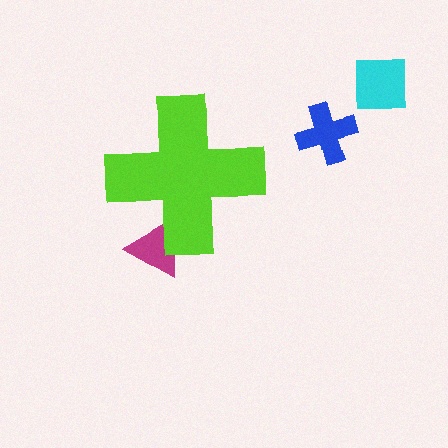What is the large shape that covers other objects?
A lime cross.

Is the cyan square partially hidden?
No, the cyan square is fully visible.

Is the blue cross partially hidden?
No, the blue cross is fully visible.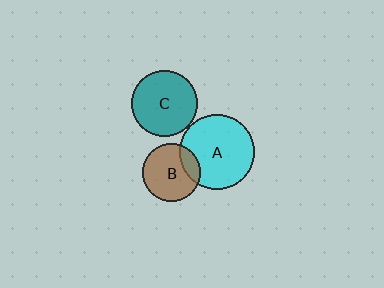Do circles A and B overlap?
Yes.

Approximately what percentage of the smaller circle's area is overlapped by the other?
Approximately 20%.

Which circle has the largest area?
Circle A (cyan).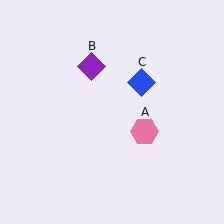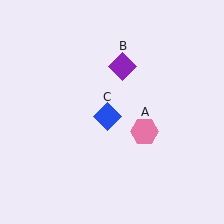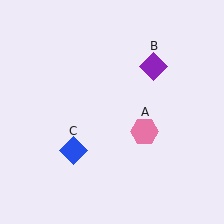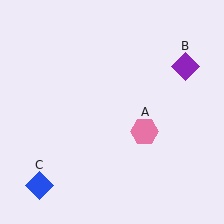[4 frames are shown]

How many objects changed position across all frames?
2 objects changed position: purple diamond (object B), blue diamond (object C).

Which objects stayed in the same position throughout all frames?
Pink hexagon (object A) remained stationary.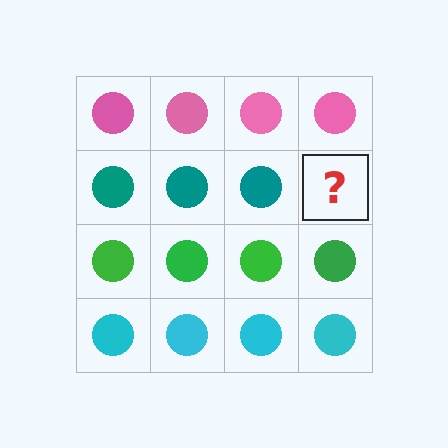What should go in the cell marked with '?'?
The missing cell should contain a teal circle.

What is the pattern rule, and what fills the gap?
The rule is that each row has a consistent color. The gap should be filled with a teal circle.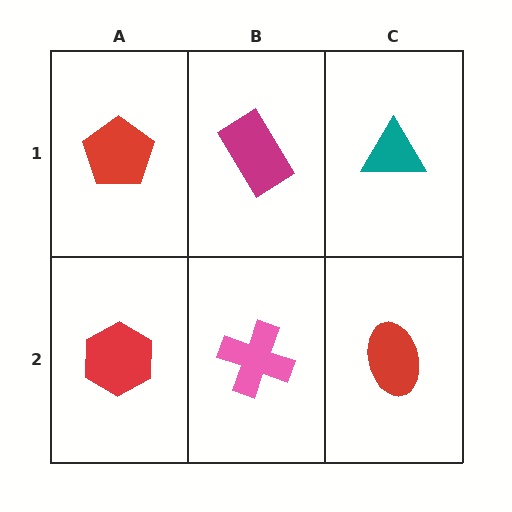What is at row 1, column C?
A teal triangle.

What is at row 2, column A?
A red hexagon.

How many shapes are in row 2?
3 shapes.